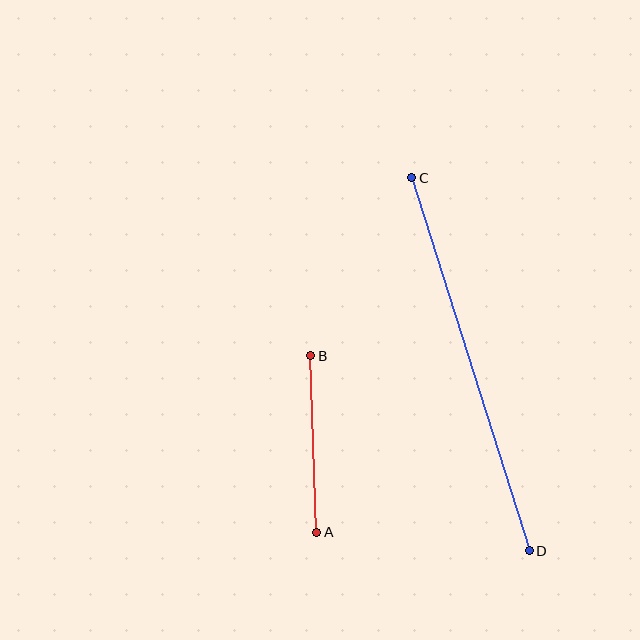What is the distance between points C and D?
The distance is approximately 391 pixels.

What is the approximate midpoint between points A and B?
The midpoint is at approximately (314, 444) pixels.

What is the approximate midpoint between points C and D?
The midpoint is at approximately (471, 364) pixels.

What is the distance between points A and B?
The distance is approximately 177 pixels.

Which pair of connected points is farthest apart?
Points C and D are farthest apart.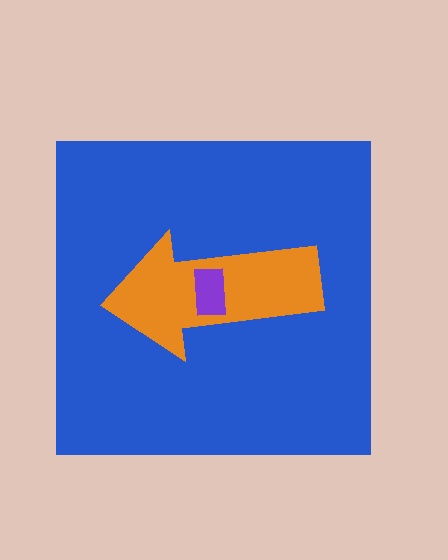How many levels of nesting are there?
3.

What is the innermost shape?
The purple rectangle.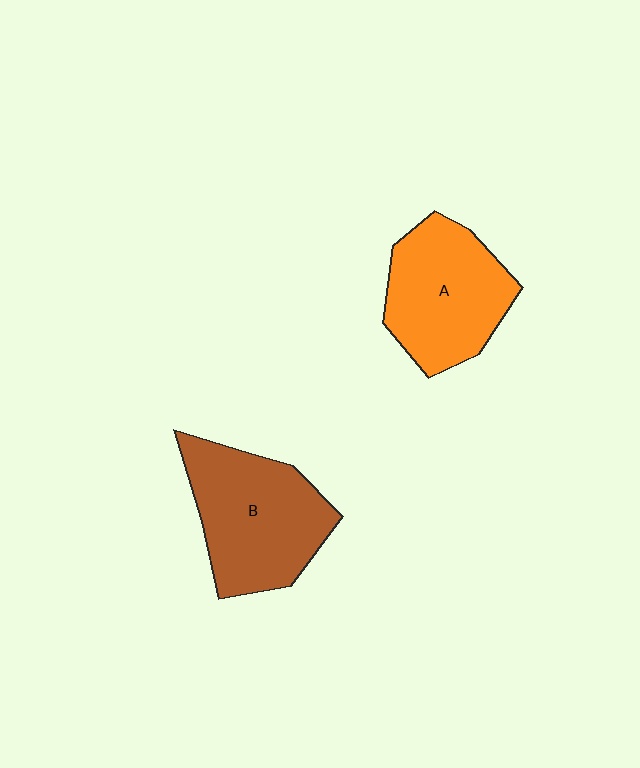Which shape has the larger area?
Shape B (brown).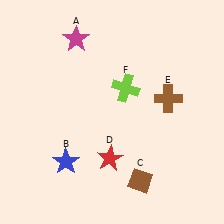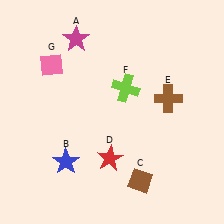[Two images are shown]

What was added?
A pink diamond (G) was added in Image 2.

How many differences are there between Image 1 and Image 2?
There is 1 difference between the two images.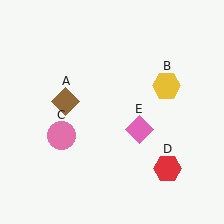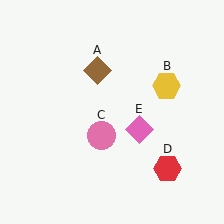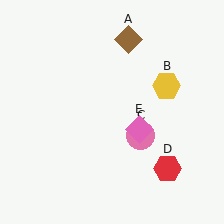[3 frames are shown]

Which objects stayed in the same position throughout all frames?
Yellow hexagon (object B) and red hexagon (object D) and pink diamond (object E) remained stationary.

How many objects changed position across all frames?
2 objects changed position: brown diamond (object A), pink circle (object C).